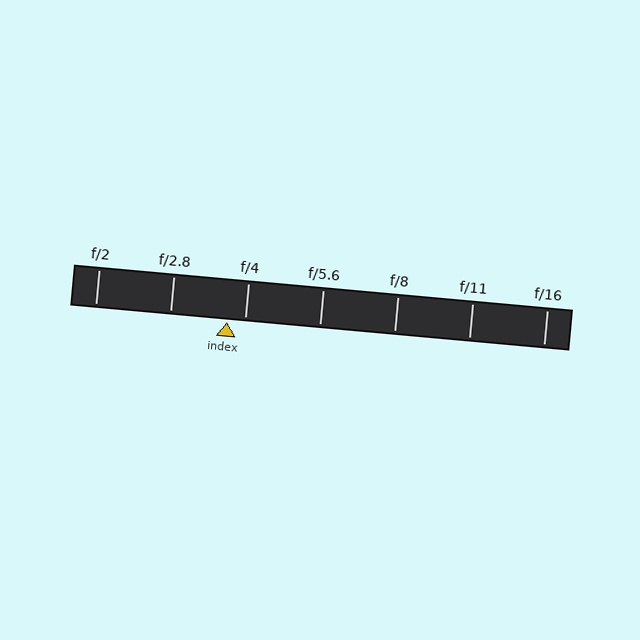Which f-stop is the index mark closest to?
The index mark is closest to f/4.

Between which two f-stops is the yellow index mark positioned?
The index mark is between f/2.8 and f/4.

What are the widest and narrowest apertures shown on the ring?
The widest aperture shown is f/2 and the narrowest is f/16.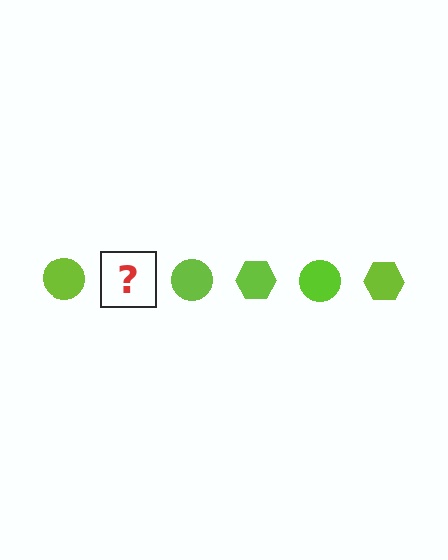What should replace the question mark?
The question mark should be replaced with a lime hexagon.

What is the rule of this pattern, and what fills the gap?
The rule is that the pattern cycles through circle, hexagon shapes in lime. The gap should be filled with a lime hexagon.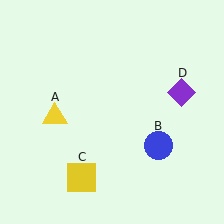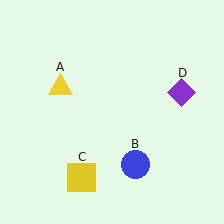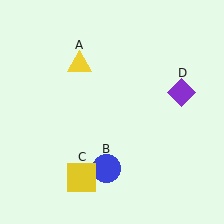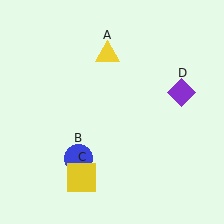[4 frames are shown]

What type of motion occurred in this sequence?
The yellow triangle (object A), blue circle (object B) rotated clockwise around the center of the scene.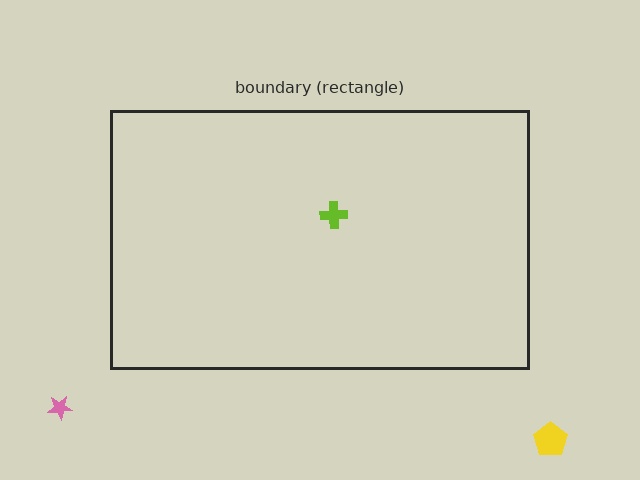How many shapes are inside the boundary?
1 inside, 2 outside.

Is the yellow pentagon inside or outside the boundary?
Outside.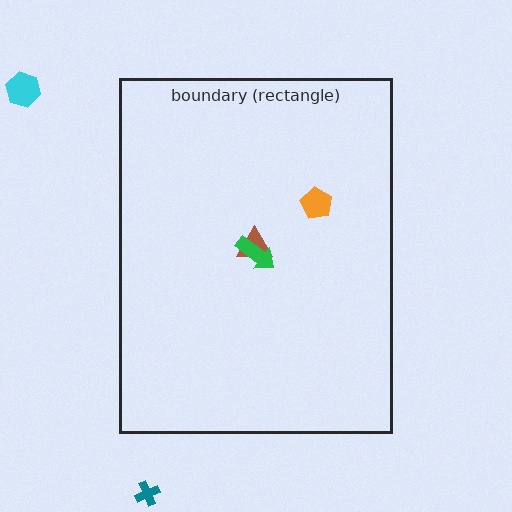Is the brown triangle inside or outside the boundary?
Inside.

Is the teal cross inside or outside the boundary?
Outside.